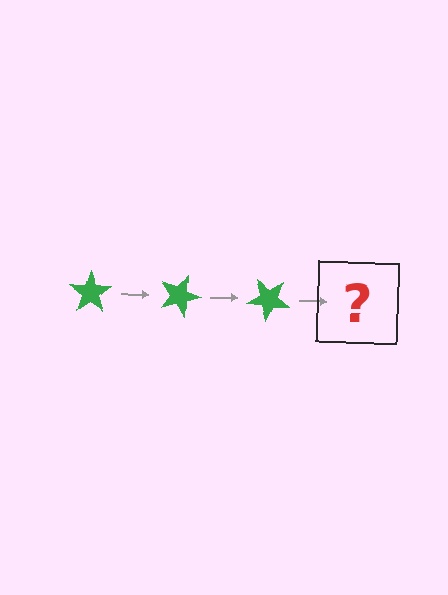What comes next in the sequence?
The next element should be a green star rotated 60 degrees.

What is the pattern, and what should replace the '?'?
The pattern is that the star rotates 20 degrees each step. The '?' should be a green star rotated 60 degrees.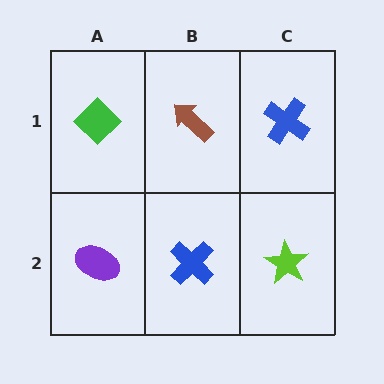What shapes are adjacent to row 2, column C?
A blue cross (row 1, column C), a blue cross (row 2, column B).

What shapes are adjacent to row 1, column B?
A blue cross (row 2, column B), a green diamond (row 1, column A), a blue cross (row 1, column C).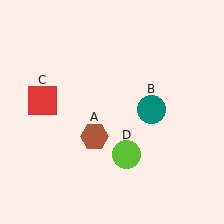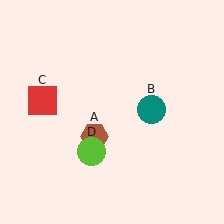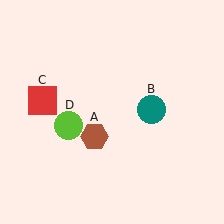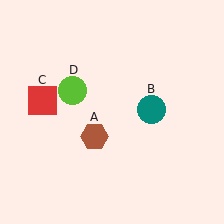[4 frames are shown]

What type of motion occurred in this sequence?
The lime circle (object D) rotated clockwise around the center of the scene.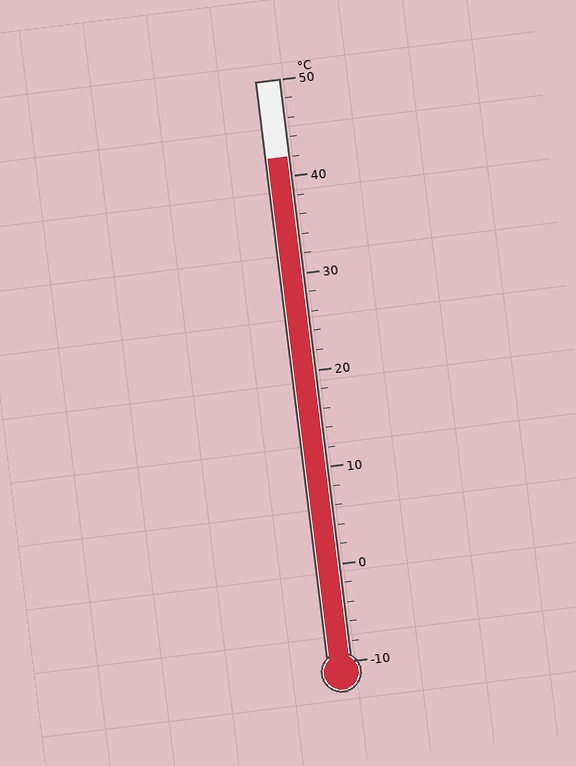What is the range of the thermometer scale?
The thermometer scale ranges from -10°C to 50°C.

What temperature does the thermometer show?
The thermometer shows approximately 42°C.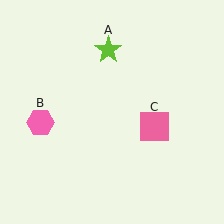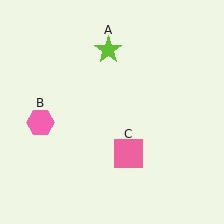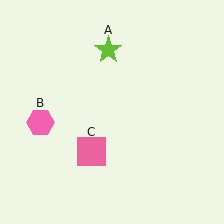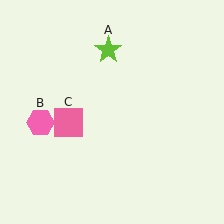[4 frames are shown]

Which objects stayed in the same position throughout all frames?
Lime star (object A) and pink hexagon (object B) remained stationary.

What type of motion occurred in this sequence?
The pink square (object C) rotated clockwise around the center of the scene.